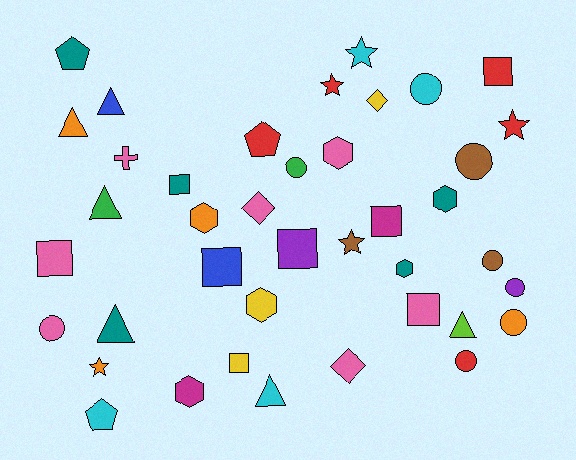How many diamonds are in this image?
There are 3 diamonds.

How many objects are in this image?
There are 40 objects.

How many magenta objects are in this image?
There are 2 magenta objects.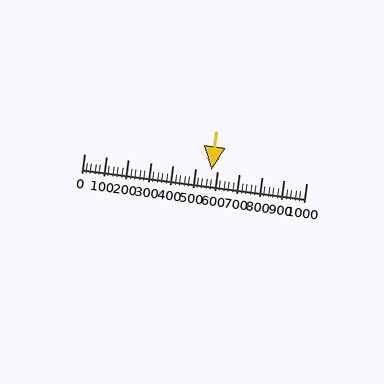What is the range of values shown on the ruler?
The ruler shows values from 0 to 1000.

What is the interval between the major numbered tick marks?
The major tick marks are spaced 100 units apart.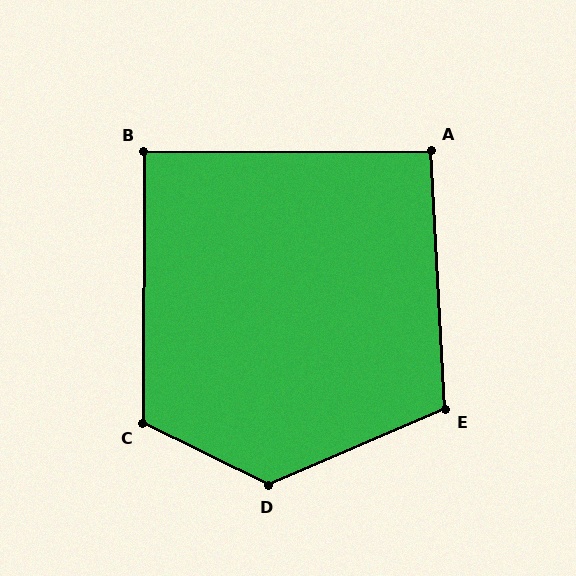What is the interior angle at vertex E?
Approximately 110 degrees (obtuse).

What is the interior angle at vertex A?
Approximately 93 degrees (approximately right).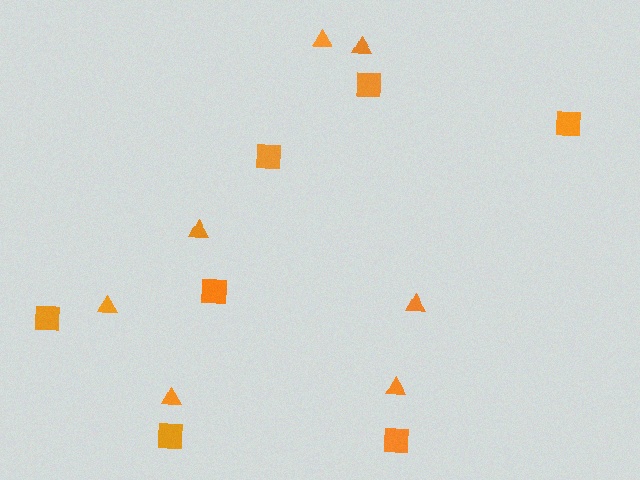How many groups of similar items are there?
There are 2 groups: one group of triangles (7) and one group of squares (7).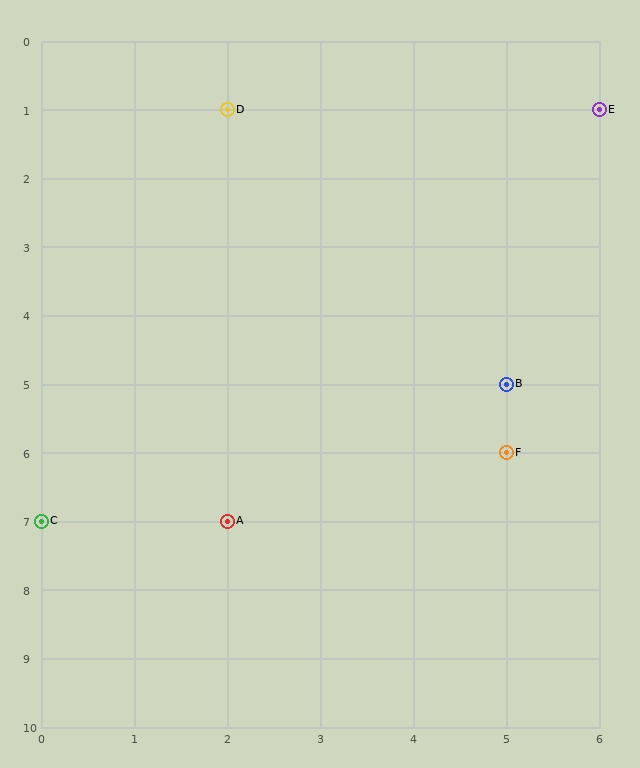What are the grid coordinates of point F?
Point F is at grid coordinates (5, 6).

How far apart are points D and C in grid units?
Points D and C are 2 columns and 6 rows apart (about 6.3 grid units diagonally).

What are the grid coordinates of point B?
Point B is at grid coordinates (5, 5).